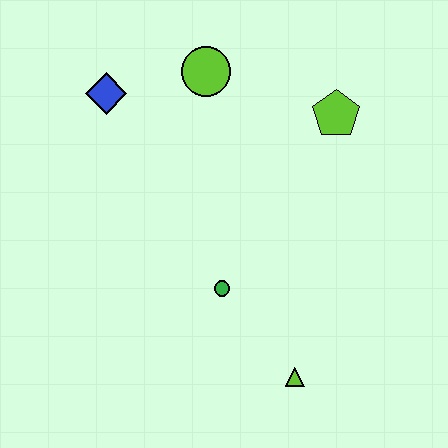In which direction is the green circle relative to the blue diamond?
The green circle is below the blue diamond.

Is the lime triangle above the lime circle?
No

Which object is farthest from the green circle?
The blue diamond is farthest from the green circle.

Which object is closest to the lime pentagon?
The lime circle is closest to the lime pentagon.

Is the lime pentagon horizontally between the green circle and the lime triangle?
No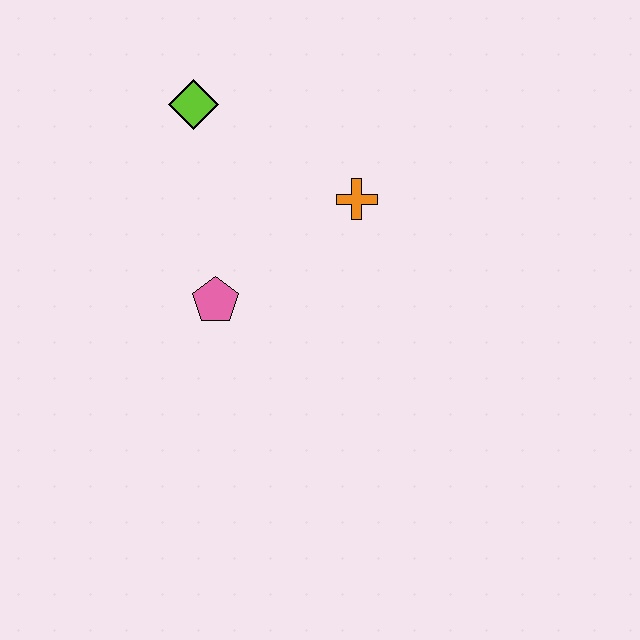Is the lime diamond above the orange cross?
Yes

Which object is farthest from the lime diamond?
The pink pentagon is farthest from the lime diamond.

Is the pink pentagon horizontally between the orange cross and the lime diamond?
Yes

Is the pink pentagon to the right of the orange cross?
No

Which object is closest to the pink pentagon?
The orange cross is closest to the pink pentagon.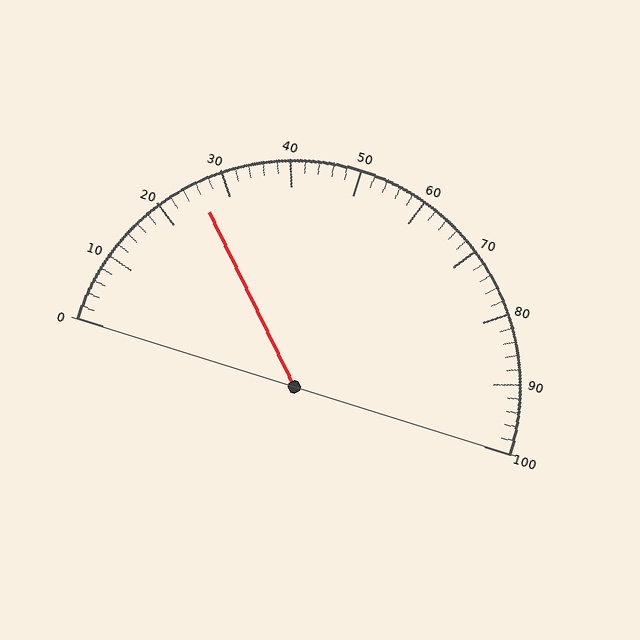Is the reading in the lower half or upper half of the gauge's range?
The reading is in the lower half of the range (0 to 100).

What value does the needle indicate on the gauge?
The needle indicates approximately 26.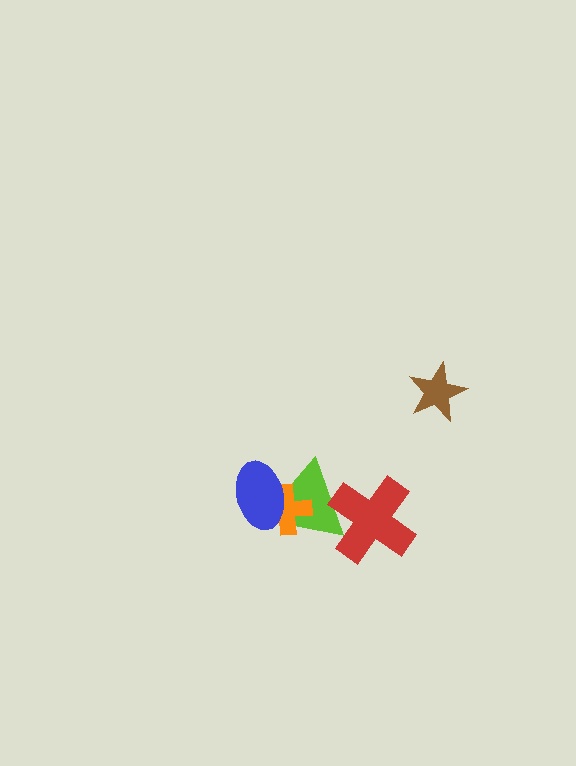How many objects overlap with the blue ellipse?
2 objects overlap with the blue ellipse.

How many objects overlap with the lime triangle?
3 objects overlap with the lime triangle.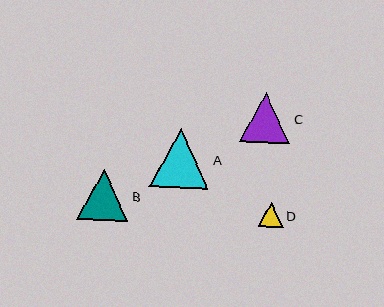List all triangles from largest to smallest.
From largest to smallest: A, B, C, D.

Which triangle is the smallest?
Triangle D is the smallest with a size of approximately 25 pixels.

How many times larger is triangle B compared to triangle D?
Triangle B is approximately 2.0 times the size of triangle D.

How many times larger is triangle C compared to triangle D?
Triangle C is approximately 2.0 times the size of triangle D.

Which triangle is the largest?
Triangle A is the largest with a size of approximately 59 pixels.